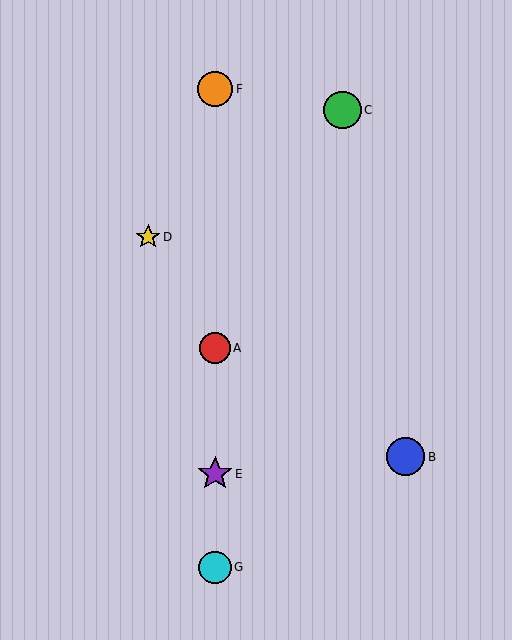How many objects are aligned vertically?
4 objects (A, E, F, G) are aligned vertically.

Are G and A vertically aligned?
Yes, both are at x≈215.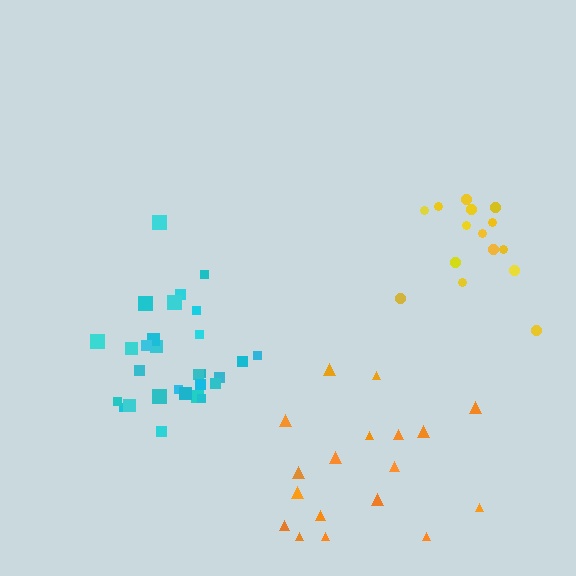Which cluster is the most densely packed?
Yellow.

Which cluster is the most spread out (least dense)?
Orange.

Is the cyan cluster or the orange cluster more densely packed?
Cyan.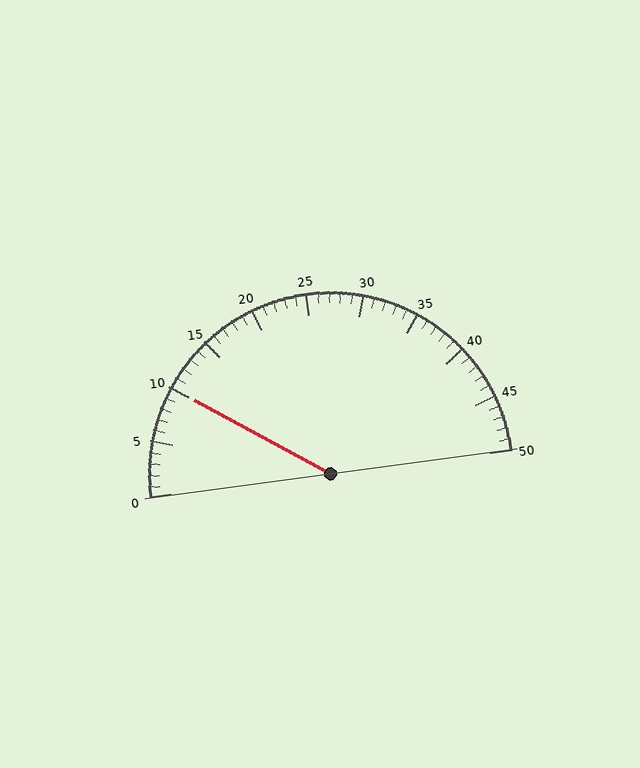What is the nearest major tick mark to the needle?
The nearest major tick mark is 10.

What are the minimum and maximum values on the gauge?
The gauge ranges from 0 to 50.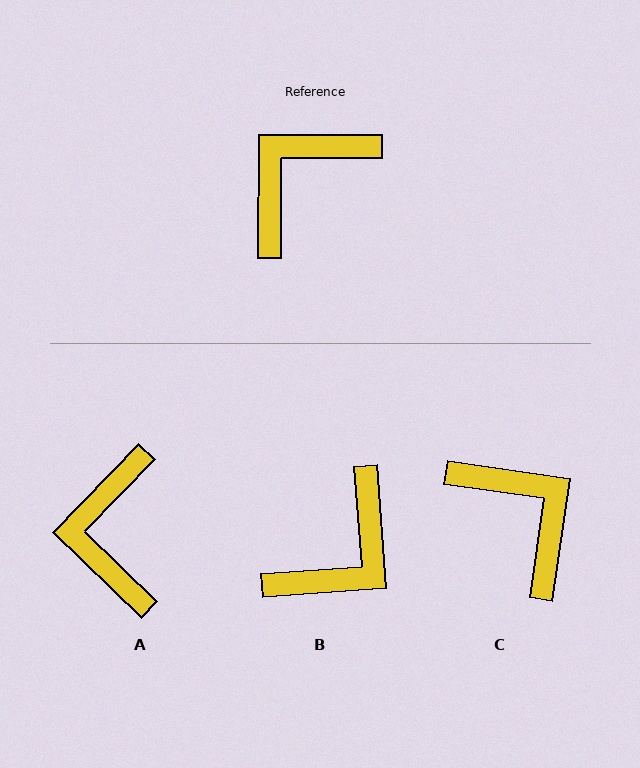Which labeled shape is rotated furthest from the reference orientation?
B, about 176 degrees away.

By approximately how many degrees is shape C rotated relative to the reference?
Approximately 98 degrees clockwise.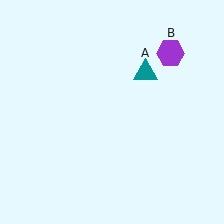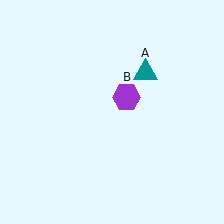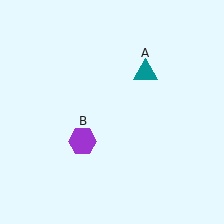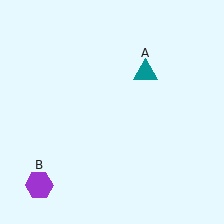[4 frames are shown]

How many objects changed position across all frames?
1 object changed position: purple hexagon (object B).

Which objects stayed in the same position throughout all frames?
Teal triangle (object A) remained stationary.